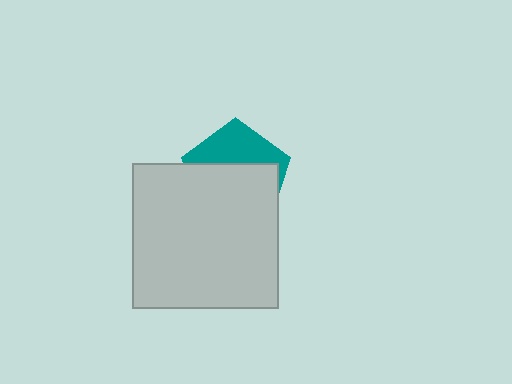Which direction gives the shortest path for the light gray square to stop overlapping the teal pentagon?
Moving down gives the shortest separation.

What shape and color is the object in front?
The object in front is a light gray square.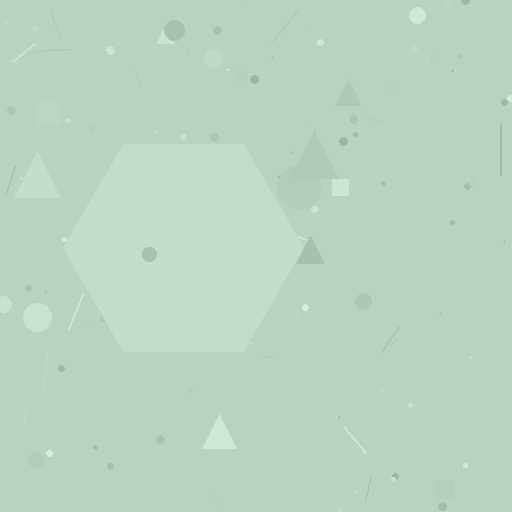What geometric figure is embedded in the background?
A hexagon is embedded in the background.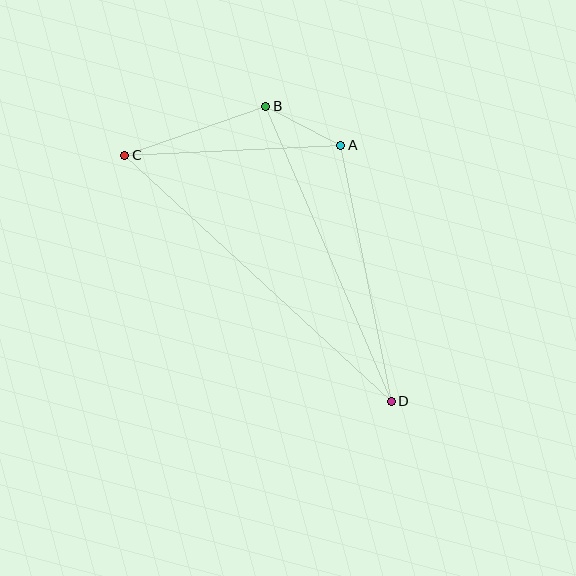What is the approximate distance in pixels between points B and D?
The distance between B and D is approximately 321 pixels.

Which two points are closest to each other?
Points A and B are closest to each other.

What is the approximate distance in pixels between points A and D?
The distance between A and D is approximately 261 pixels.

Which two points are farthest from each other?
Points C and D are farthest from each other.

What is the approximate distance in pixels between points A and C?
The distance between A and C is approximately 216 pixels.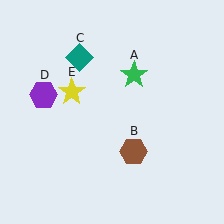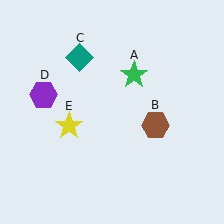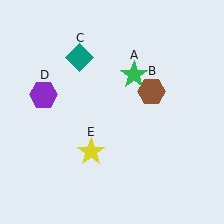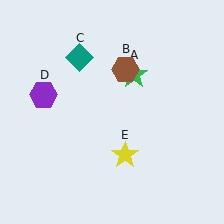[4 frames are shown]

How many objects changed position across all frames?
2 objects changed position: brown hexagon (object B), yellow star (object E).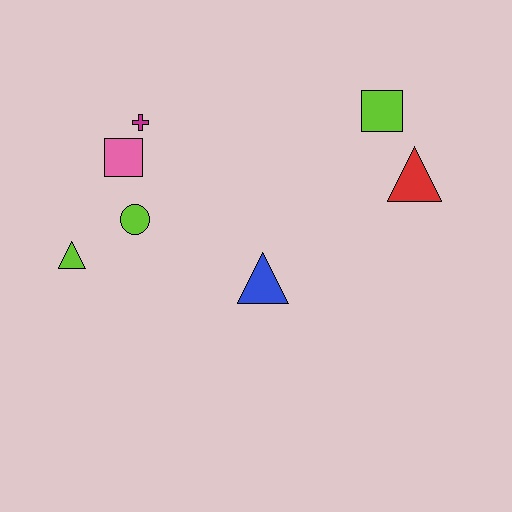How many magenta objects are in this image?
There is 1 magenta object.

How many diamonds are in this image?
There are no diamonds.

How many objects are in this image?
There are 7 objects.